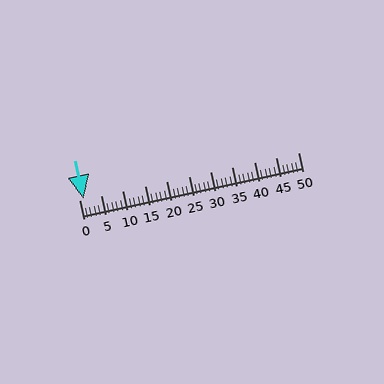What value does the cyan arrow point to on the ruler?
The cyan arrow points to approximately 1.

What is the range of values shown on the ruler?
The ruler shows values from 0 to 50.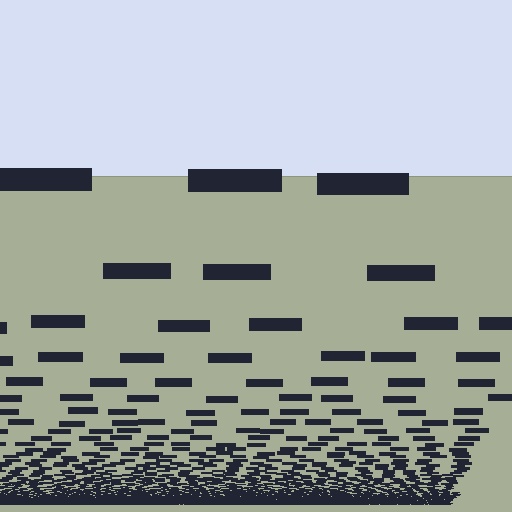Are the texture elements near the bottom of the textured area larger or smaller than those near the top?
Smaller. The gradient is inverted — elements near the bottom are smaller and denser.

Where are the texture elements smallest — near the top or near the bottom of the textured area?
Near the bottom.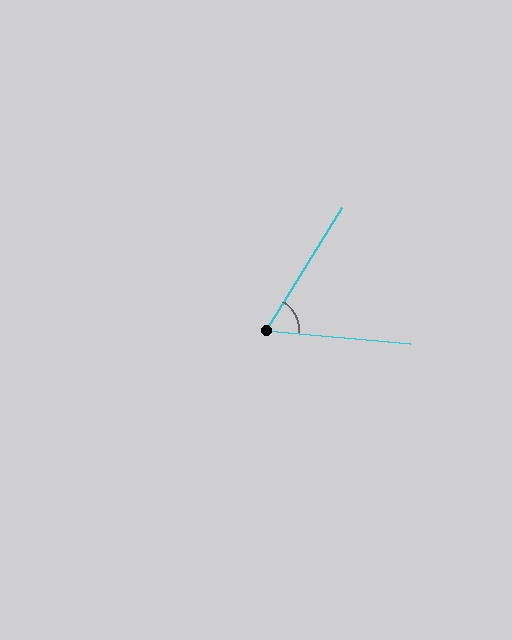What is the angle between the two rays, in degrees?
Approximately 63 degrees.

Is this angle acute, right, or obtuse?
It is acute.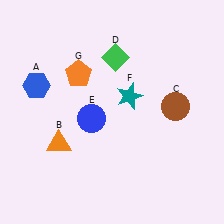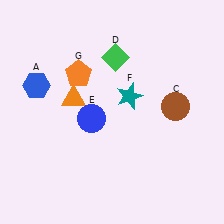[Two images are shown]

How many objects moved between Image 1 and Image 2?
1 object moved between the two images.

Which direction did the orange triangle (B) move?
The orange triangle (B) moved up.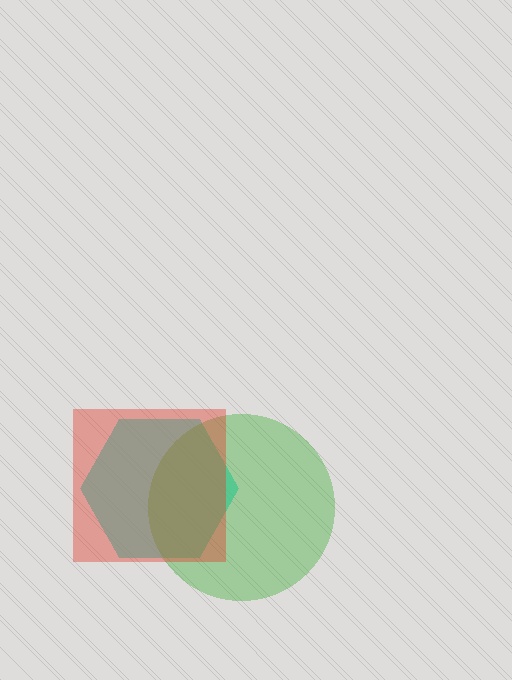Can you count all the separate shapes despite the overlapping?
Yes, there are 3 separate shapes.